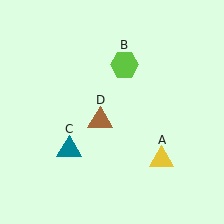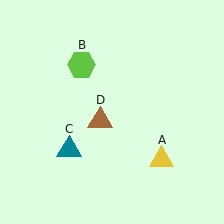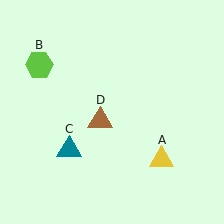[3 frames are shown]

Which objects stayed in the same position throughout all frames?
Yellow triangle (object A) and teal triangle (object C) and brown triangle (object D) remained stationary.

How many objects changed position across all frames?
1 object changed position: lime hexagon (object B).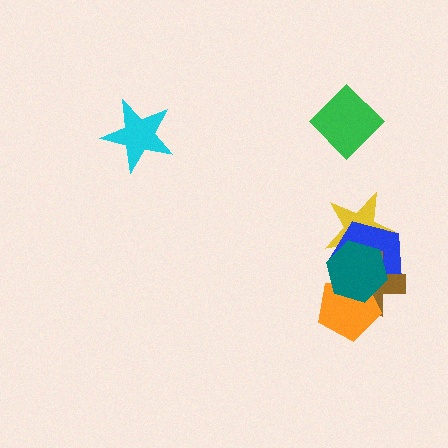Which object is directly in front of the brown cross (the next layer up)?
The orange pentagon is directly in front of the brown cross.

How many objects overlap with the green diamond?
0 objects overlap with the green diamond.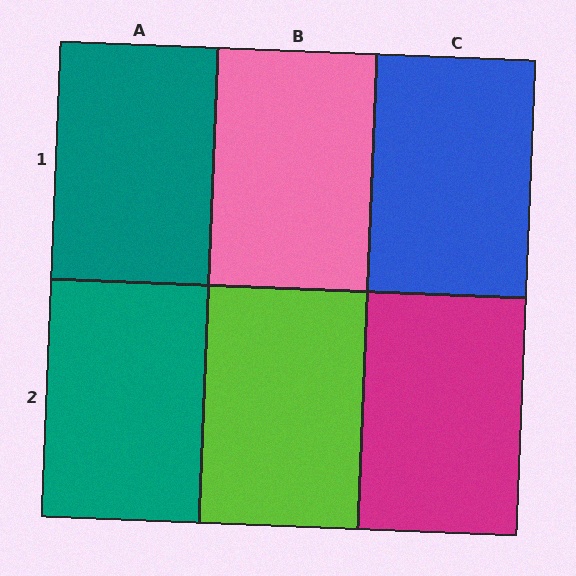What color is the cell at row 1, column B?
Pink.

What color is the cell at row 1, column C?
Blue.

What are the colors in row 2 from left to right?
Teal, lime, magenta.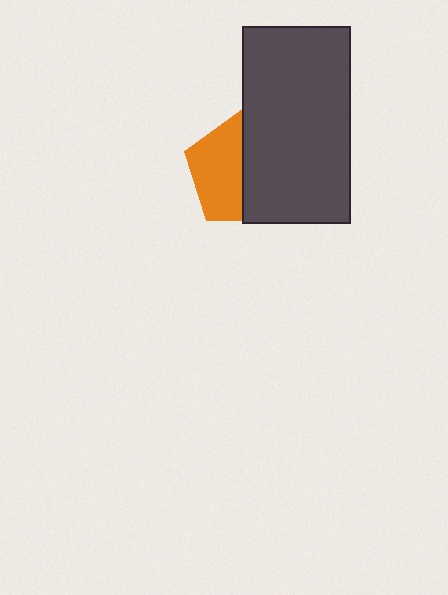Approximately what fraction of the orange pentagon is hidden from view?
Roughly 52% of the orange pentagon is hidden behind the dark gray rectangle.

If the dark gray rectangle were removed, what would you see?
You would see the complete orange pentagon.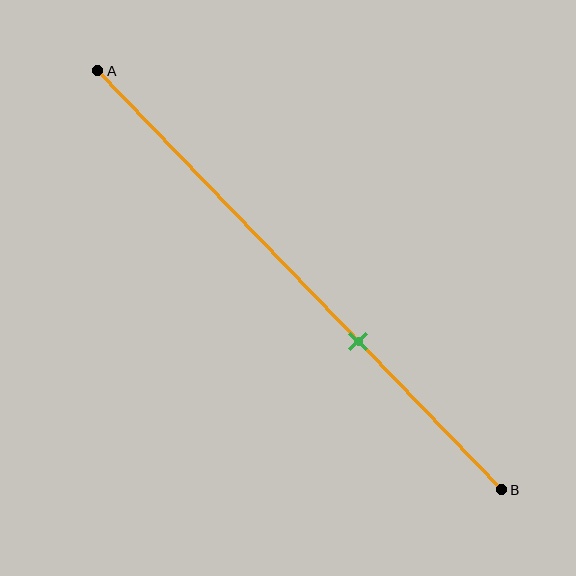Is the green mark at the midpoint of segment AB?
No, the mark is at about 65% from A, not at the 50% midpoint.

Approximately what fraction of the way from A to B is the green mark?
The green mark is approximately 65% of the way from A to B.